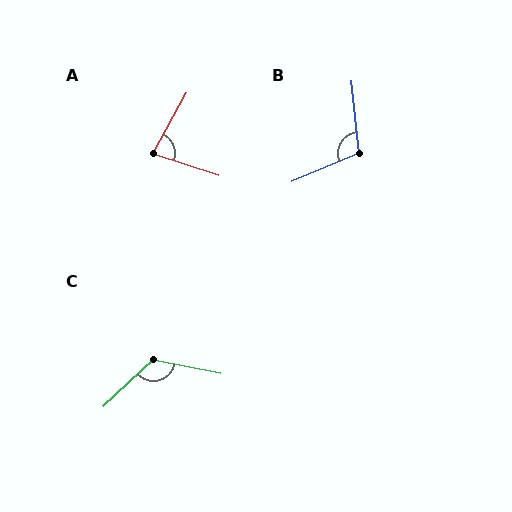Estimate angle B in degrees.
Approximately 107 degrees.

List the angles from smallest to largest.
A (79°), B (107°), C (125°).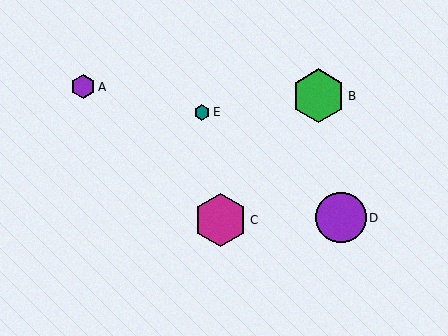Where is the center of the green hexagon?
The center of the green hexagon is at (318, 96).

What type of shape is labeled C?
Shape C is a magenta hexagon.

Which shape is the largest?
The green hexagon (labeled B) is the largest.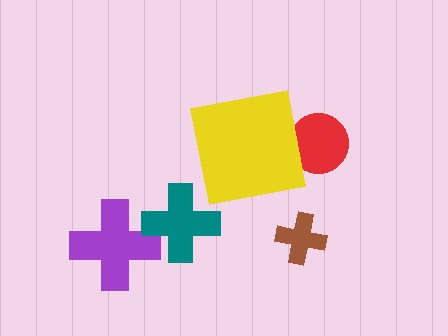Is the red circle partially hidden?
Yes, it is partially covered by another shape.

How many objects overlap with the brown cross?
0 objects overlap with the brown cross.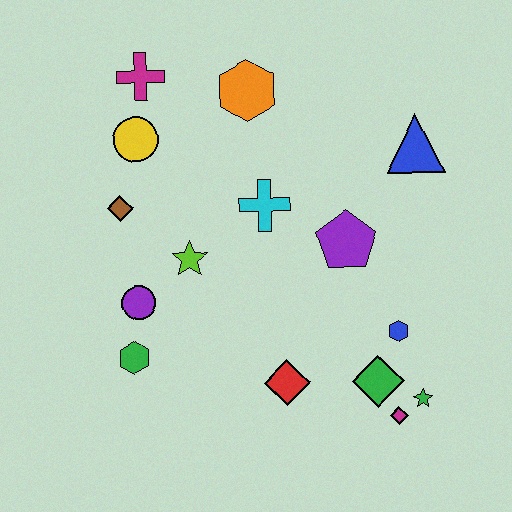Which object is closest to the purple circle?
The green hexagon is closest to the purple circle.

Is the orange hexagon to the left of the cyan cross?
Yes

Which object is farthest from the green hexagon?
The blue triangle is farthest from the green hexagon.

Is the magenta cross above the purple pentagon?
Yes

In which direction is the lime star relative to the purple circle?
The lime star is to the right of the purple circle.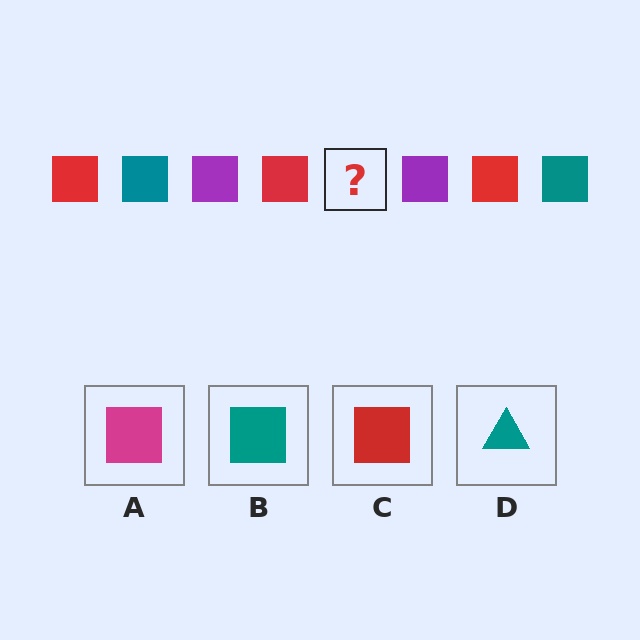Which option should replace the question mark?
Option B.